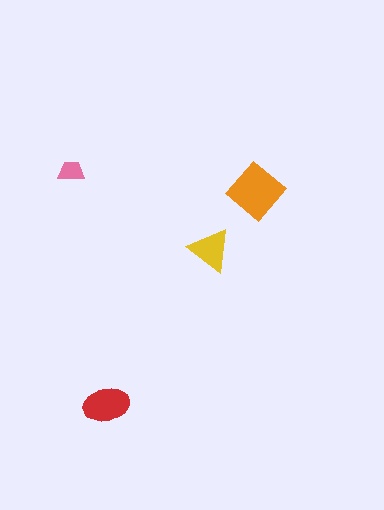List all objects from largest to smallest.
The orange diamond, the red ellipse, the yellow triangle, the pink trapezoid.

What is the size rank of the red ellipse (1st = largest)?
2nd.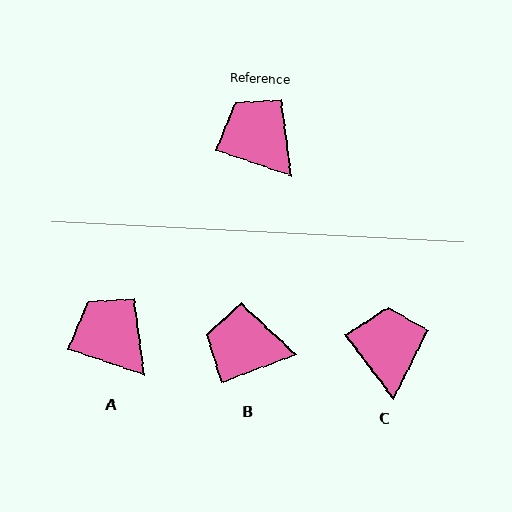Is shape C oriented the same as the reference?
No, it is off by about 34 degrees.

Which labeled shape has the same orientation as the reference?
A.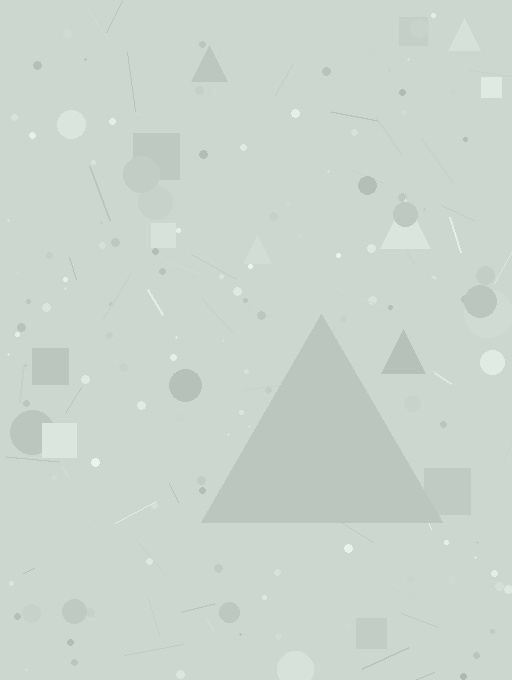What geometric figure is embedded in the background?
A triangle is embedded in the background.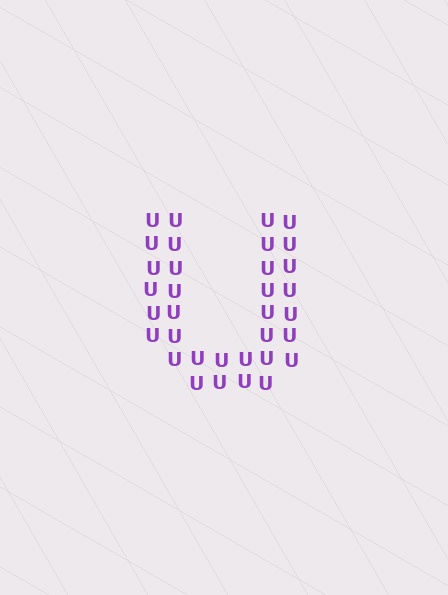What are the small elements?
The small elements are letter U's.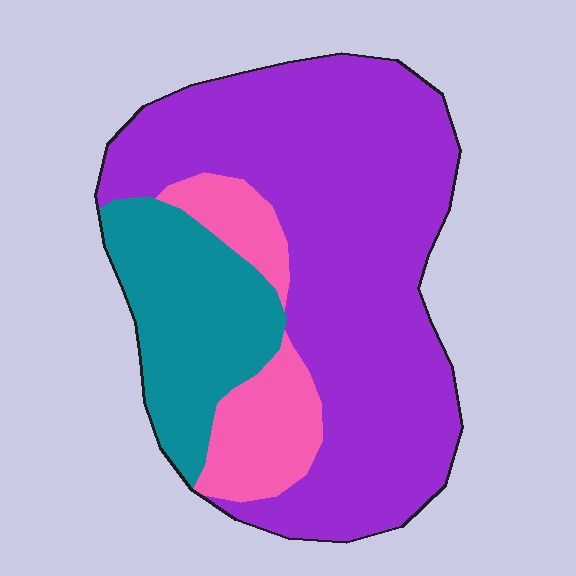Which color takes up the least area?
Pink, at roughly 15%.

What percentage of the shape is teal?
Teal takes up about one fifth (1/5) of the shape.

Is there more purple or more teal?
Purple.